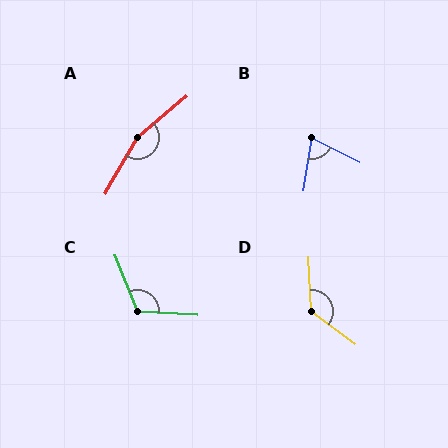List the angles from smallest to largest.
B (72°), C (114°), D (129°), A (160°).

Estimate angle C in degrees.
Approximately 114 degrees.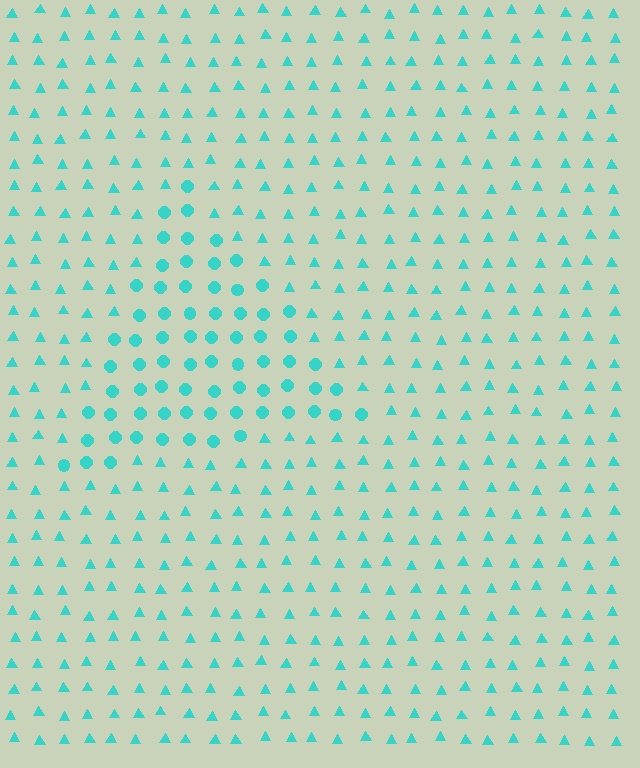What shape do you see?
I see a triangle.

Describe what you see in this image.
The image is filled with small cyan elements arranged in a uniform grid. A triangle-shaped region contains circles, while the surrounding area contains triangles. The boundary is defined purely by the change in element shape.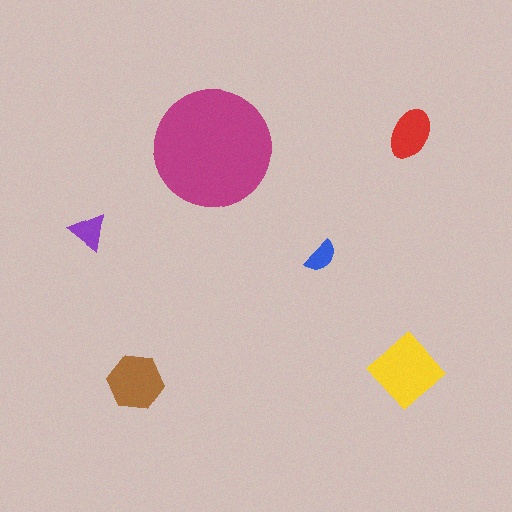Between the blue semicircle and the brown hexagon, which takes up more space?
The brown hexagon.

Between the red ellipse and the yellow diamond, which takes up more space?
The yellow diamond.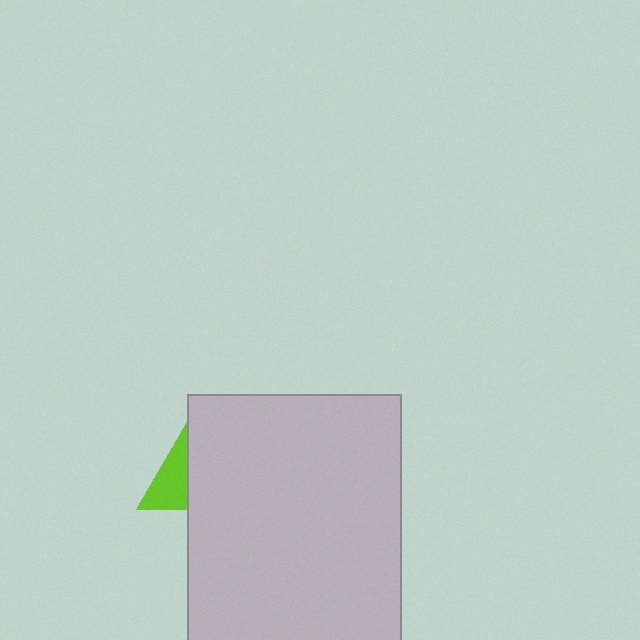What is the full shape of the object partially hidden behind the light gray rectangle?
The partially hidden object is a lime triangle.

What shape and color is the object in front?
The object in front is a light gray rectangle.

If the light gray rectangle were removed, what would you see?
You would see the complete lime triangle.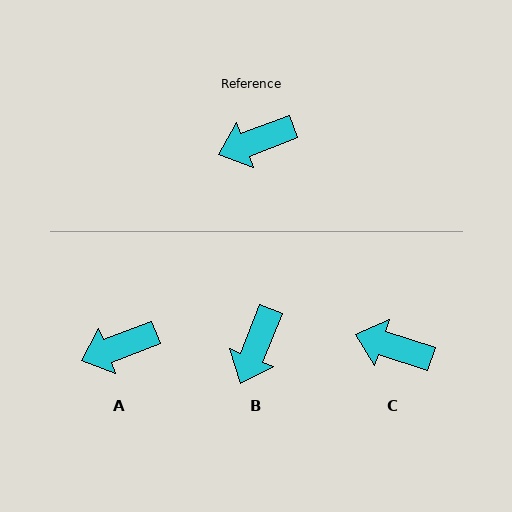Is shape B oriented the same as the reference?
No, it is off by about 47 degrees.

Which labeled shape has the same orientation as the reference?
A.